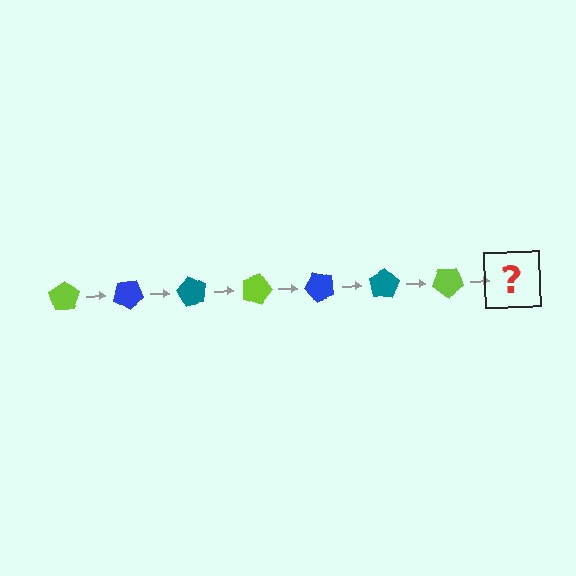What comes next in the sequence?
The next element should be a blue pentagon, rotated 210 degrees from the start.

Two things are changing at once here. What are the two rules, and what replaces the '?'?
The two rules are that it rotates 30 degrees each step and the color cycles through lime, blue, and teal. The '?' should be a blue pentagon, rotated 210 degrees from the start.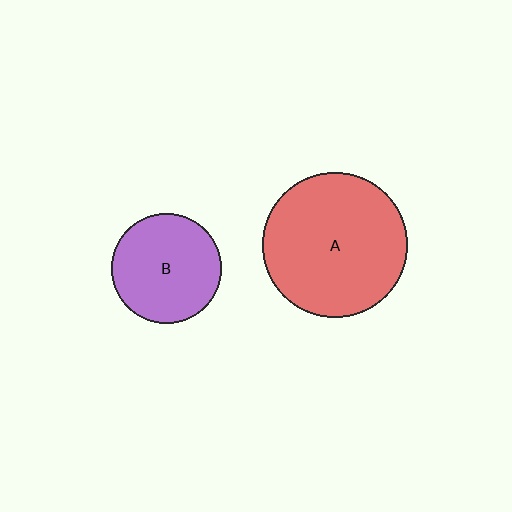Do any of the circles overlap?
No, none of the circles overlap.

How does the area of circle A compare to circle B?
Approximately 1.7 times.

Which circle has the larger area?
Circle A (red).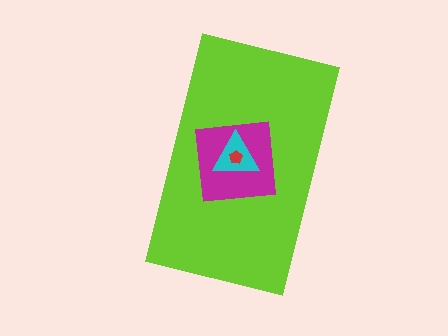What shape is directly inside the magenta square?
The cyan triangle.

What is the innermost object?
The red pentagon.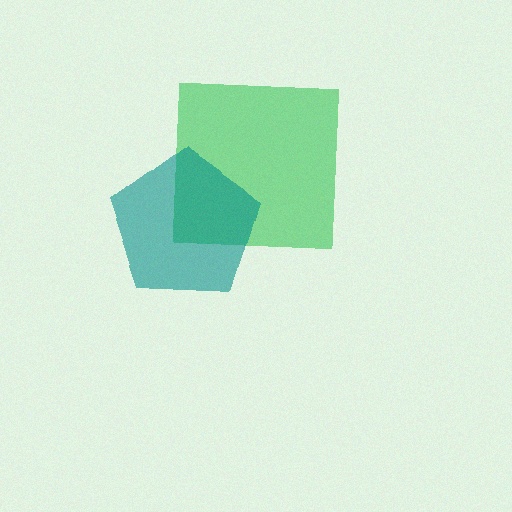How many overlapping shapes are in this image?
There are 2 overlapping shapes in the image.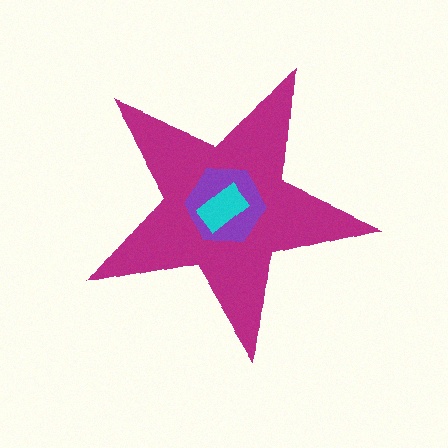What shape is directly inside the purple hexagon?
The cyan rectangle.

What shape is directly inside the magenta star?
The purple hexagon.